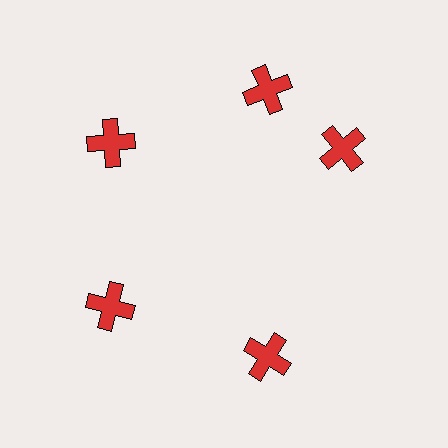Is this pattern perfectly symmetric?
No. The 5 red crosses are arranged in a ring, but one element near the 3 o'clock position is rotated out of alignment along the ring, breaking the 5-fold rotational symmetry.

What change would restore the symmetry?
The symmetry would be restored by rotating it back into even spacing with its neighbors so that all 5 crosses sit at equal angles and equal distance from the center.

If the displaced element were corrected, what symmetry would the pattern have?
It would have 5-fold rotational symmetry — the pattern would map onto itself every 72 degrees.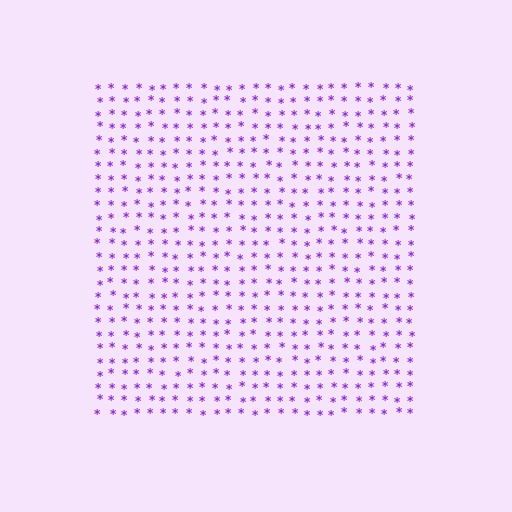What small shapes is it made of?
It is made of small asterisks.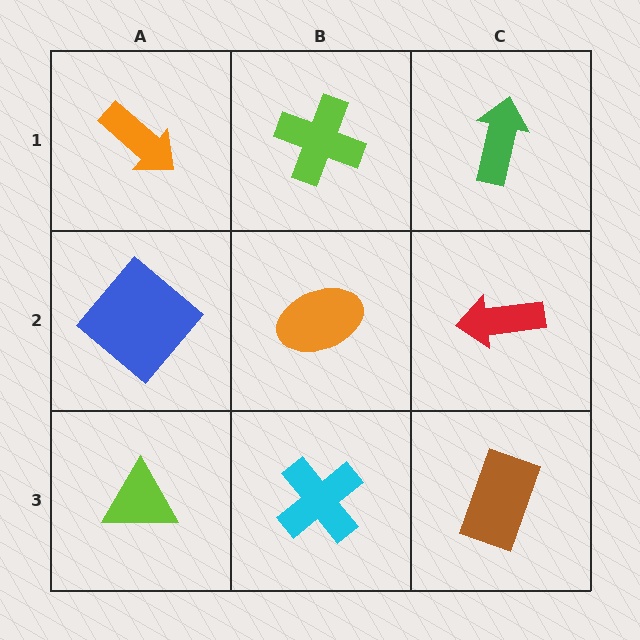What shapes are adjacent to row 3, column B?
An orange ellipse (row 2, column B), a lime triangle (row 3, column A), a brown rectangle (row 3, column C).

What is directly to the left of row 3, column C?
A cyan cross.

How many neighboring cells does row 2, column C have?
3.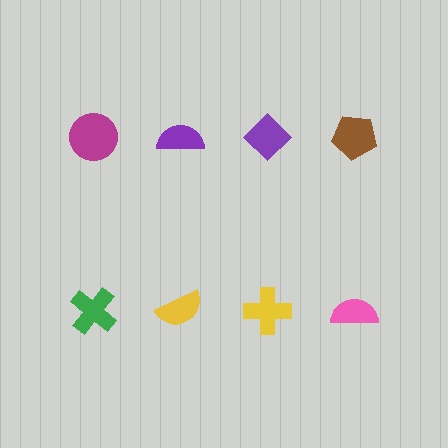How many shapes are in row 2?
4 shapes.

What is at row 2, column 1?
A green cross.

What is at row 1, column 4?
A brown pentagon.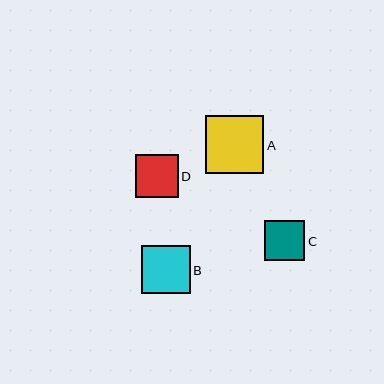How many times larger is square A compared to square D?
Square A is approximately 1.3 times the size of square D.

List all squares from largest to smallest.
From largest to smallest: A, B, D, C.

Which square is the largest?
Square A is the largest with a size of approximately 58 pixels.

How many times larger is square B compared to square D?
Square B is approximately 1.1 times the size of square D.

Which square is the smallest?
Square C is the smallest with a size of approximately 40 pixels.